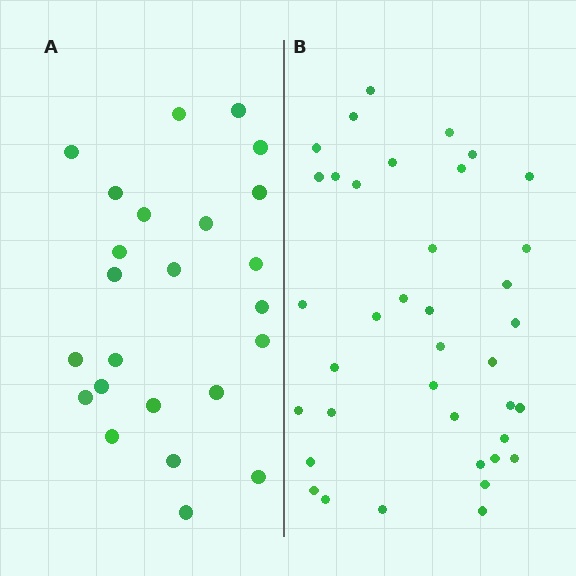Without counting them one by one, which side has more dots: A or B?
Region B (the right region) has more dots.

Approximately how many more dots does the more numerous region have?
Region B has approximately 15 more dots than region A.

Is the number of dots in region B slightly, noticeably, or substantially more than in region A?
Region B has substantially more. The ratio is roughly 1.6 to 1.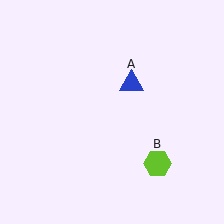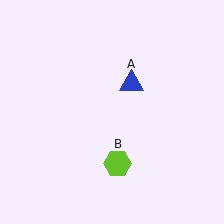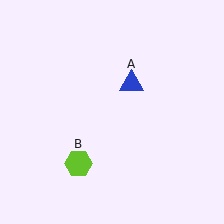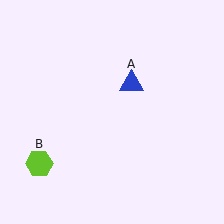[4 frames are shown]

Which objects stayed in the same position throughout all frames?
Blue triangle (object A) remained stationary.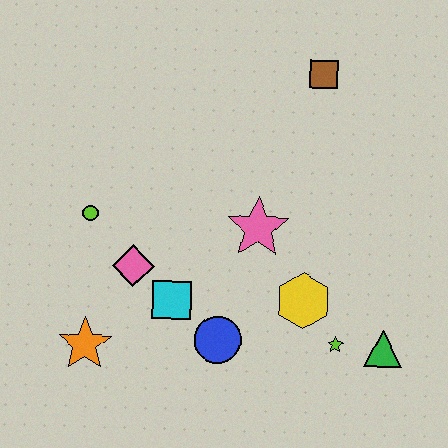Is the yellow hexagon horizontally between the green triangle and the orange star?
Yes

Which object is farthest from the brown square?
The orange star is farthest from the brown square.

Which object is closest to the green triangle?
The lime star is closest to the green triangle.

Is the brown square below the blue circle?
No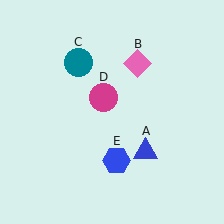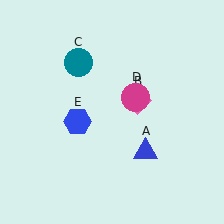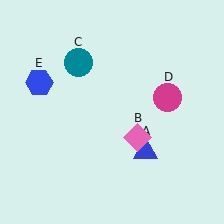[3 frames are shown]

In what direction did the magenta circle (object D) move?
The magenta circle (object D) moved right.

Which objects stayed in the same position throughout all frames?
Blue triangle (object A) and teal circle (object C) remained stationary.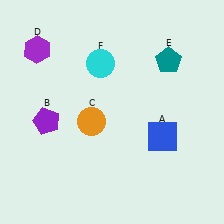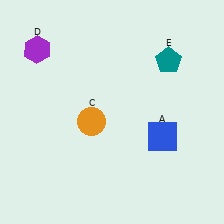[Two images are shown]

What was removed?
The purple pentagon (B), the cyan circle (F) were removed in Image 2.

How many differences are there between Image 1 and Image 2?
There are 2 differences between the two images.